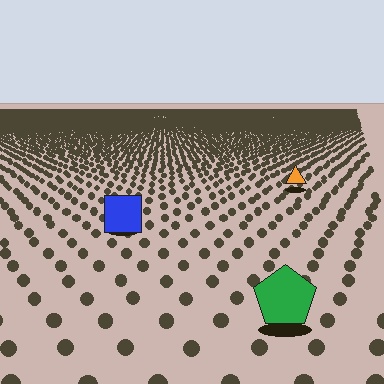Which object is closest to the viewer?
The green pentagon is closest. The texture marks near it are larger and more spread out.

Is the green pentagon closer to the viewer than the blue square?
Yes. The green pentagon is closer — you can tell from the texture gradient: the ground texture is coarser near it.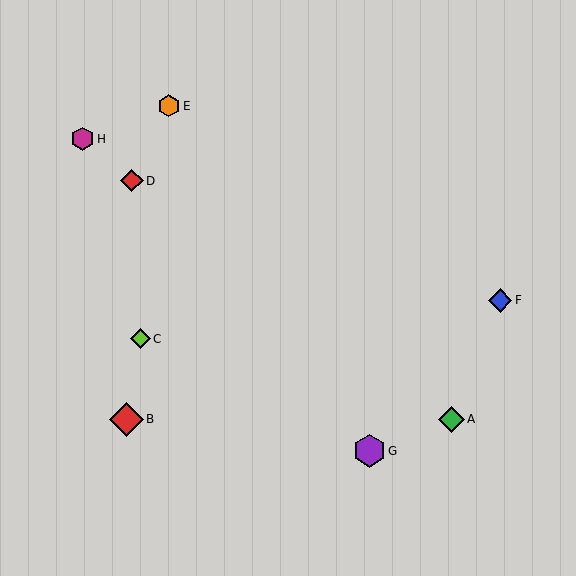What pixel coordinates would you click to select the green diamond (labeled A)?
Click at (452, 419) to select the green diamond A.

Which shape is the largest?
The red diamond (labeled B) is the largest.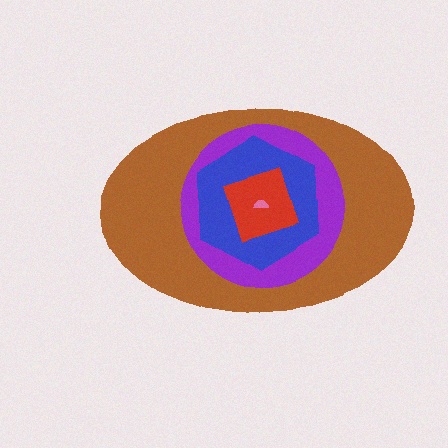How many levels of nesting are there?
5.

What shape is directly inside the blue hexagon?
The red square.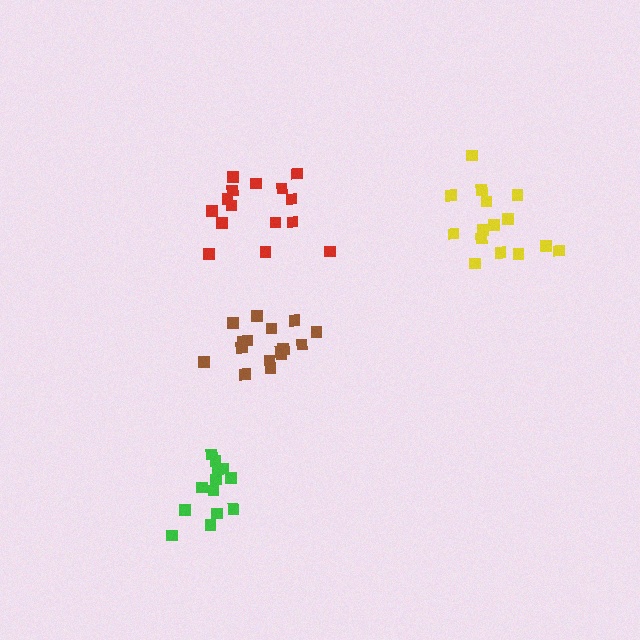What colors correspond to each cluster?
The clusters are colored: green, red, yellow, brown.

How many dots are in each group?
Group 1: 13 dots, Group 2: 15 dots, Group 3: 15 dots, Group 4: 16 dots (59 total).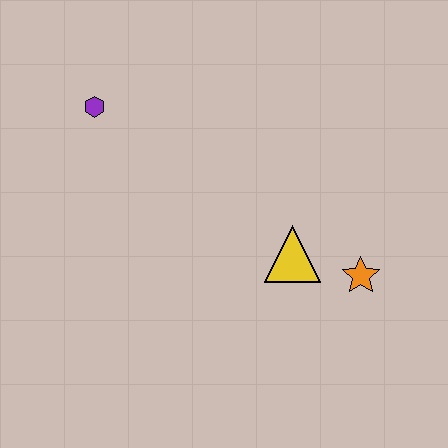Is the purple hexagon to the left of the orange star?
Yes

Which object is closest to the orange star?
The yellow triangle is closest to the orange star.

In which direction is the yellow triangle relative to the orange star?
The yellow triangle is to the left of the orange star.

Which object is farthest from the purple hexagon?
The orange star is farthest from the purple hexagon.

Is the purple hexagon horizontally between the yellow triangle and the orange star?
No